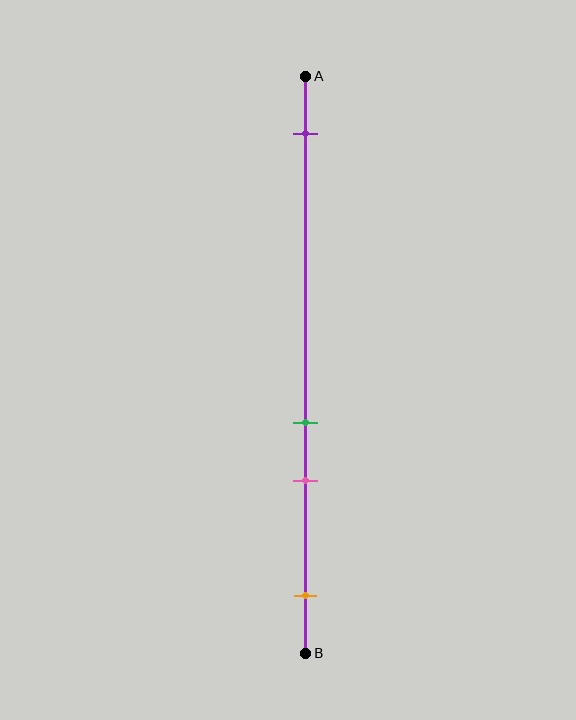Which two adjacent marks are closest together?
The green and pink marks are the closest adjacent pair.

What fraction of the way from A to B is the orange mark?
The orange mark is approximately 90% (0.9) of the way from A to B.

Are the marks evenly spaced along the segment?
No, the marks are not evenly spaced.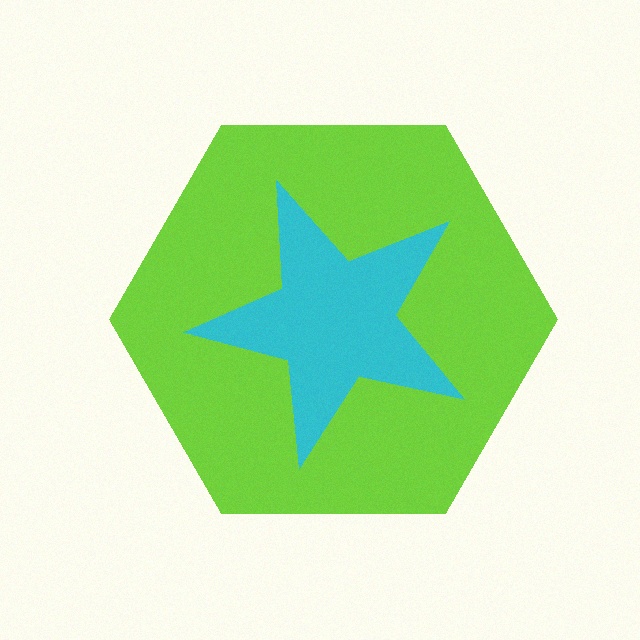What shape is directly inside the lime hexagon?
The cyan star.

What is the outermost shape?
The lime hexagon.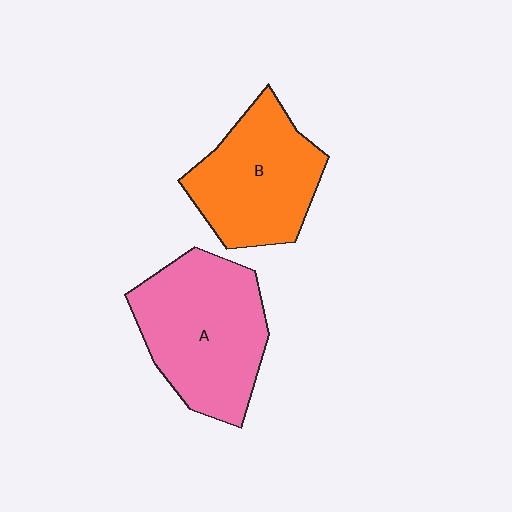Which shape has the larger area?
Shape A (pink).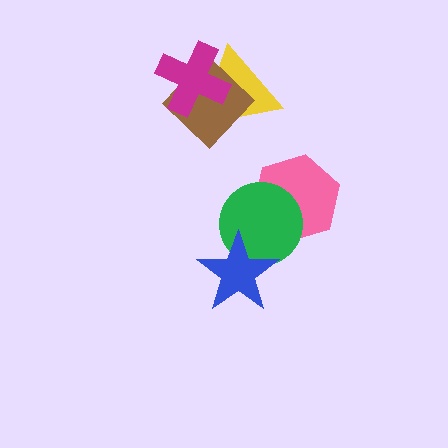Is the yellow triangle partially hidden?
Yes, it is partially covered by another shape.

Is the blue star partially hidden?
No, no other shape covers it.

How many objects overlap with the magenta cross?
2 objects overlap with the magenta cross.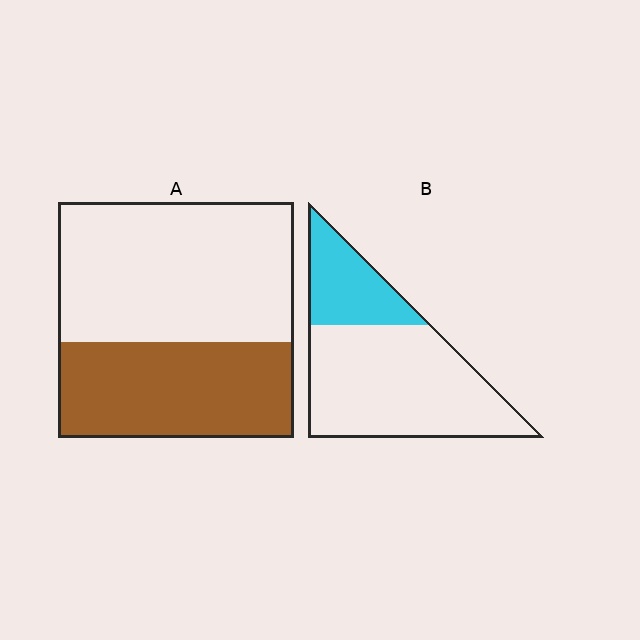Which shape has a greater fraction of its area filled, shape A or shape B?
Shape A.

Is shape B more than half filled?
No.